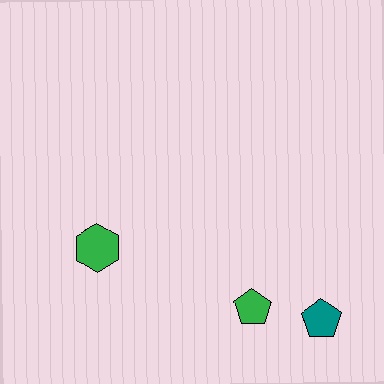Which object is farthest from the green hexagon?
The teal pentagon is farthest from the green hexagon.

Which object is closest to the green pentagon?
The teal pentagon is closest to the green pentagon.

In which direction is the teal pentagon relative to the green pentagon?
The teal pentagon is to the right of the green pentagon.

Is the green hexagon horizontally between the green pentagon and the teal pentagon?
No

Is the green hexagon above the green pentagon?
Yes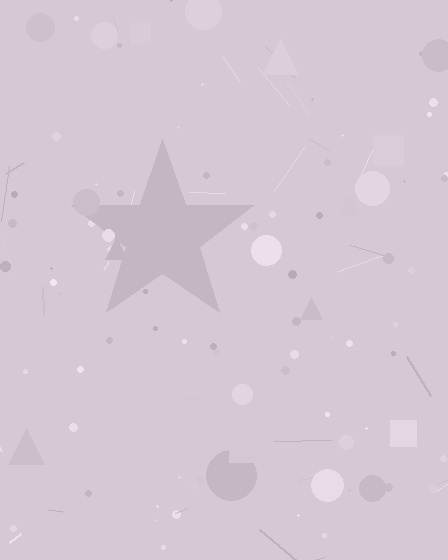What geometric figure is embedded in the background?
A star is embedded in the background.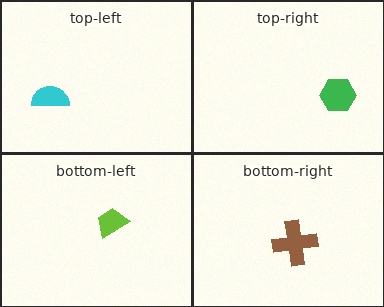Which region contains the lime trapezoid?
The bottom-left region.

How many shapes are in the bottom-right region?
1.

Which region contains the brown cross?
The bottom-right region.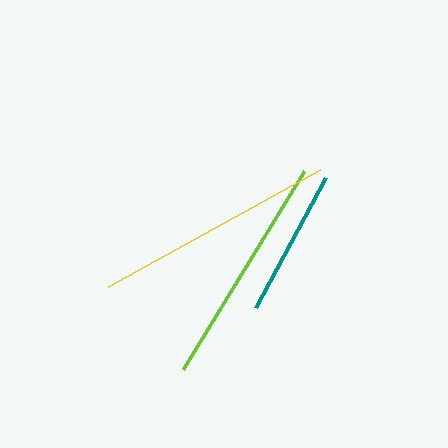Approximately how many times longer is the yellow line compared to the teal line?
The yellow line is approximately 1.6 times the length of the teal line.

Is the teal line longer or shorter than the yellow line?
The yellow line is longer than the teal line.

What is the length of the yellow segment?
The yellow segment is approximately 242 pixels long.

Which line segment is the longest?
The yellow line is the longest at approximately 242 pixels.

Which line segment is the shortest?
The teal line is the shortest at approximately 148 pixels.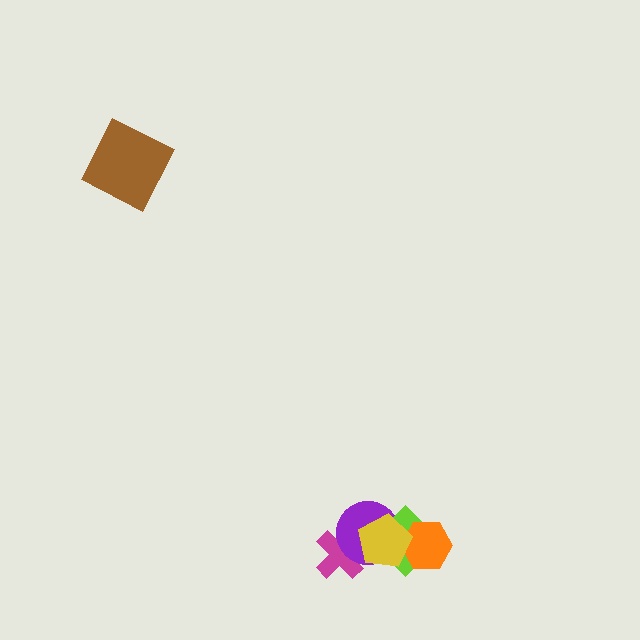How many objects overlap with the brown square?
0 objects overlap with the brown square.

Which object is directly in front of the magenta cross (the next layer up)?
The purple circle is directly in front of the magenta cross.